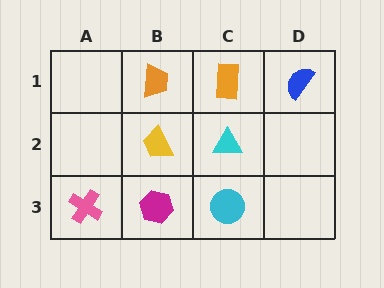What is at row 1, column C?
An orange rectangle.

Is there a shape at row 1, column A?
No, that cell is empty.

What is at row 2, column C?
A cyan triangle.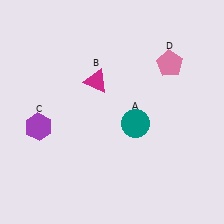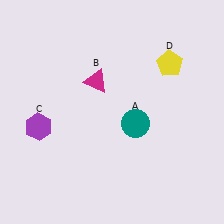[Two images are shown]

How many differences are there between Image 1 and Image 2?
There is 1 difference between the two images.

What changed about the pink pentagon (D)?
In Image 1, D is pink. In Image 2, it changed to yellow.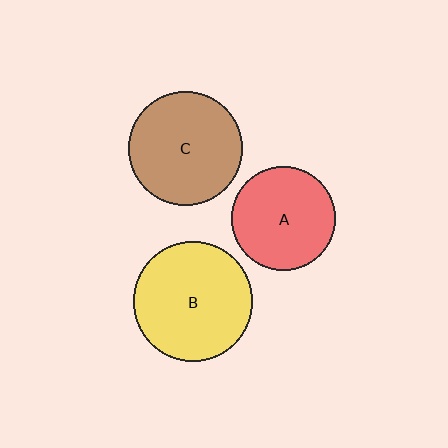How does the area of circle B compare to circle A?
Approximately 1.3 times.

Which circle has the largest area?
Circle B (yellow).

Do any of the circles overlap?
No, none of the circles overlap.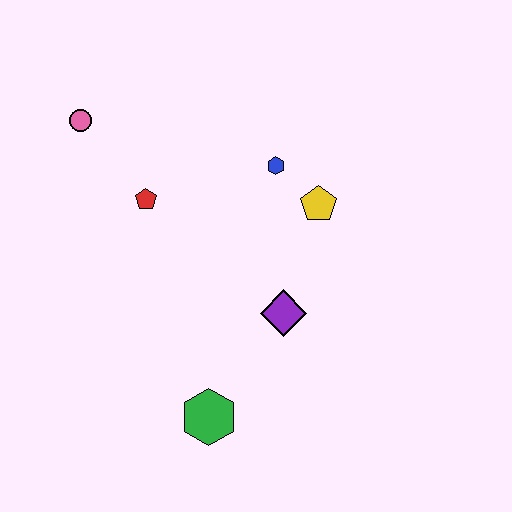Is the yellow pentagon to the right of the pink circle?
Yes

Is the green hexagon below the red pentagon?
Yes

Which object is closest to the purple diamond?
The yellow pentagon is closest to the purple diamond.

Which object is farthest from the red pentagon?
The green hexagon is farthest from the red pentagon.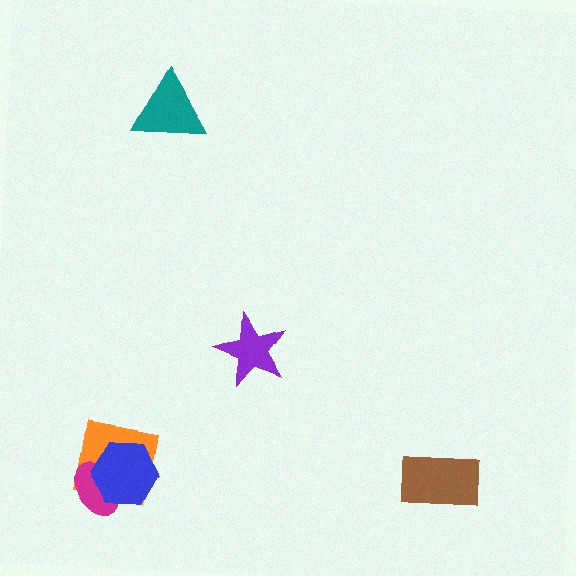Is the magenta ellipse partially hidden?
Yes, it is partially covered by another shape.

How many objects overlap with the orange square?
2 objects overlap with the orange square.